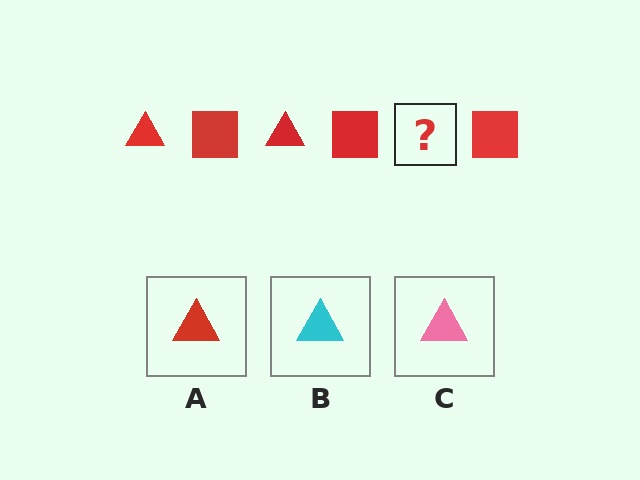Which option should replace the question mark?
Option A.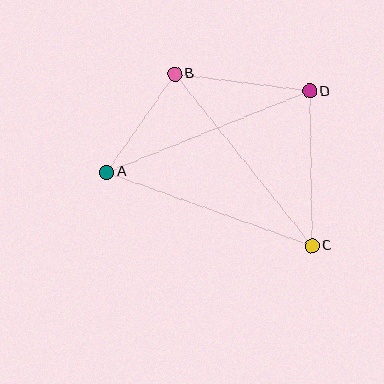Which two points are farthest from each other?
Points B and C are farthest from each other.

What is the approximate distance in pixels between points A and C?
The distance between A and C is approximately 218 pixels.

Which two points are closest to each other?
Points A and B are closest to each other.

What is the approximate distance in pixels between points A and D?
The distance between A and D is approximately 219 pixels.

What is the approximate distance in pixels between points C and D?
The distance between C and D is approximately 155 pixels.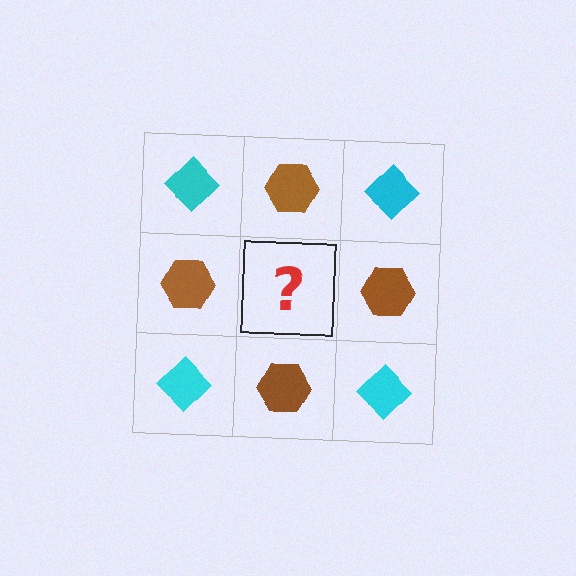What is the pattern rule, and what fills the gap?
The rule is that it alternates cyan diamond and brown hexagon in a checkerboard pattern. The gap should be filled with a cyan diamond.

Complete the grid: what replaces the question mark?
The question mark should be replaced with a cyan diamond.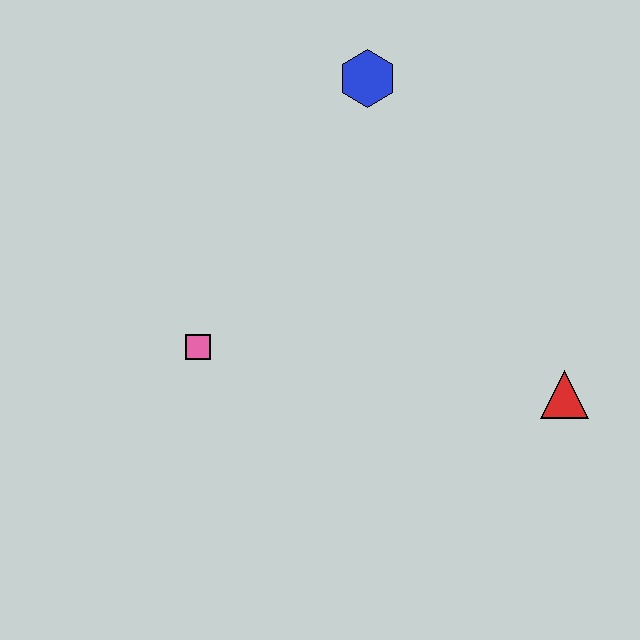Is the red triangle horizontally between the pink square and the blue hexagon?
No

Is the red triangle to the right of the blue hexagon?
Yes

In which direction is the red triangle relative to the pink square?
The red triangle is to the right of the pink square.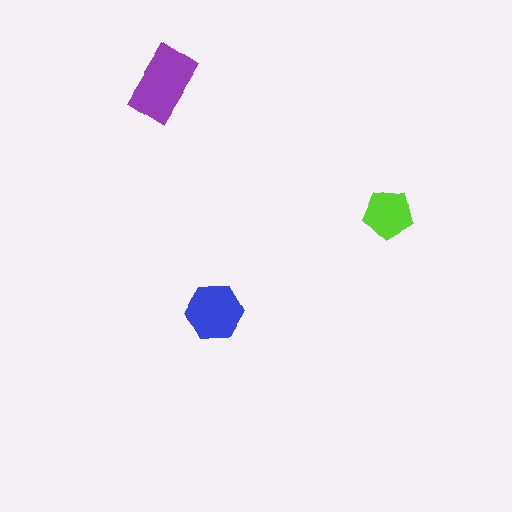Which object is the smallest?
The lime pentagon.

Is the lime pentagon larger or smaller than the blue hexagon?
Smaller.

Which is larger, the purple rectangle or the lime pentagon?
The purple rectangle.